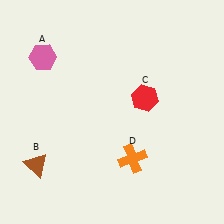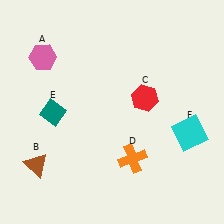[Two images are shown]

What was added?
A teal diamond (E), a cyan square (F) were added in Image 2.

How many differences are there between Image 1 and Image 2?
There are 2 differences between the two images.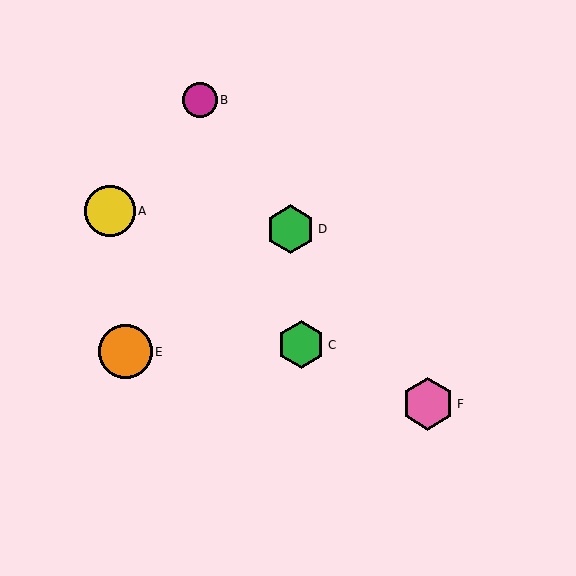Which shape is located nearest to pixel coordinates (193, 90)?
The magenta circle (labeled B) at (200, 100) is nearest to that location.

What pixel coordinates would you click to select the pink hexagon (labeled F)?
Click at (428, 404) to select the pink hexagon F.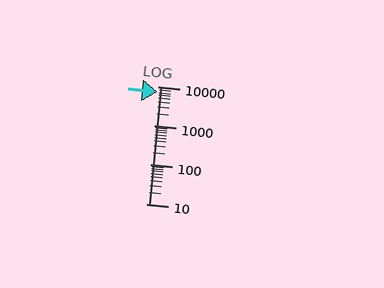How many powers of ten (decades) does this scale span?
The scale spans 3 decades, from 10 to 10000.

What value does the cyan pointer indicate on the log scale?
The pointer indicates approximately 7300.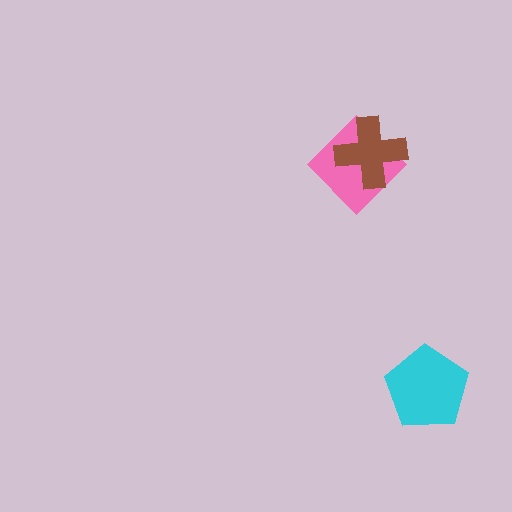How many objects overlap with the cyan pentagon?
0 objects overlap with the cyan pentagon.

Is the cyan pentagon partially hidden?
No, no other shape covers it.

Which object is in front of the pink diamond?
The brown cross is in front of the pink diamond.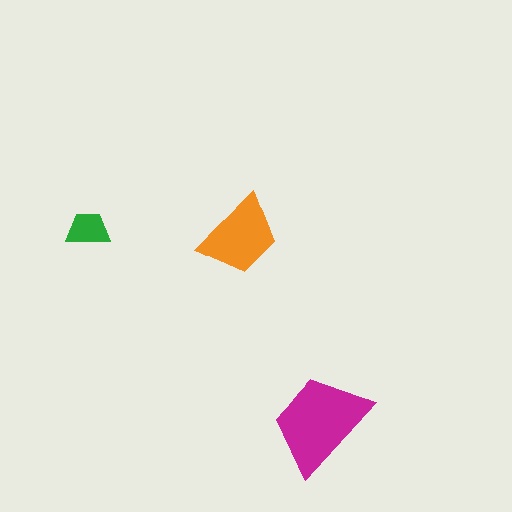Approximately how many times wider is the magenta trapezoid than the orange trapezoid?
About 1.5 times wider.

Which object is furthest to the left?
The green trapezoid is leftmost.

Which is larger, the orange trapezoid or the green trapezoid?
The orange one.